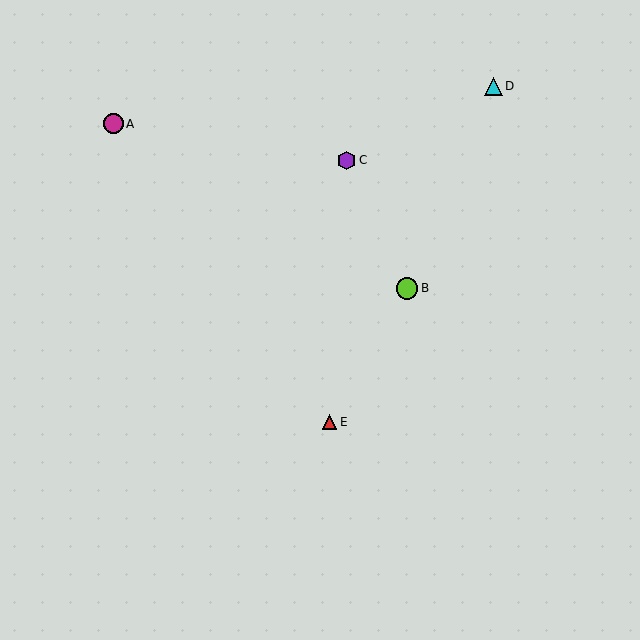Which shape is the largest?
The lime circle (labeled B) is the largest.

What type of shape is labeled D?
Shape D is a cyan triangle.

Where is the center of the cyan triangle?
The center of the cyan triangle is at (494, 86).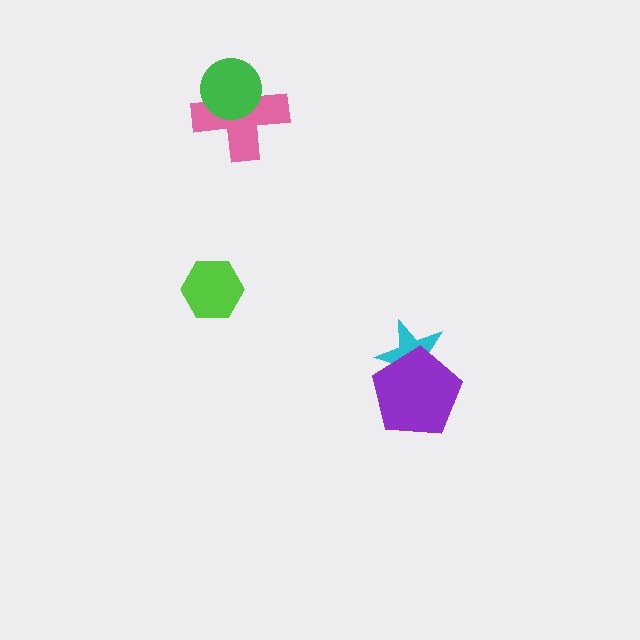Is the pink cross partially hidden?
Yes, it is partially covered by another shape.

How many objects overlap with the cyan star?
1 object overlaps with the cyan star.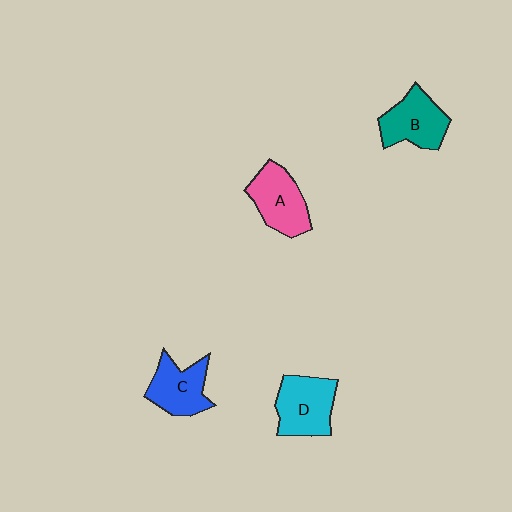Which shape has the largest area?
Shape D (cyan).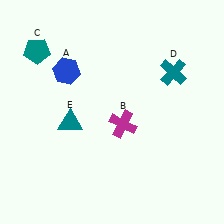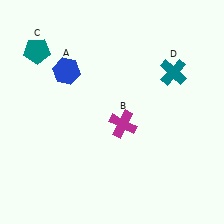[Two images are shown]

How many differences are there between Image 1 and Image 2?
There is 1 difference between the two images.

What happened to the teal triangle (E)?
The teal triangle (E) was removed in Image 2. It was in the bottom-left area of Image 1.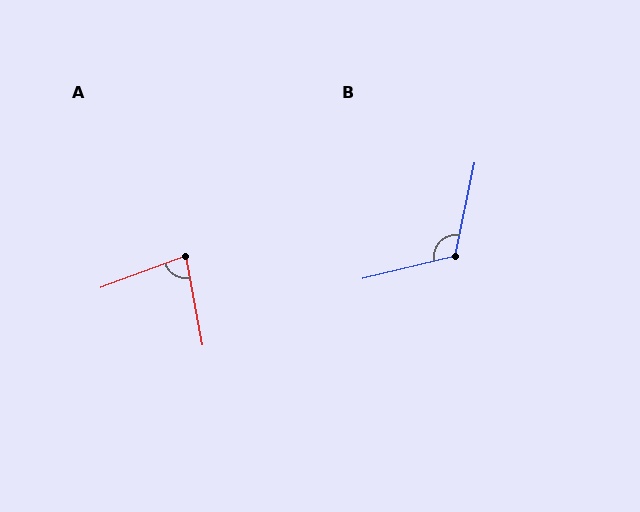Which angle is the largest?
B, at approximately 116 degrees.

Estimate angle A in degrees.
Approximately 80 degrees.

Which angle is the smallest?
A, at approximately 80 degrees.